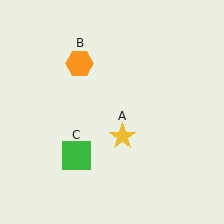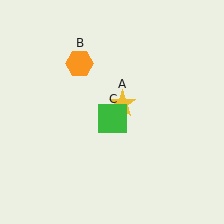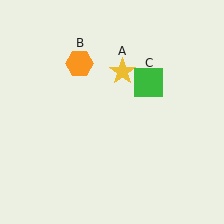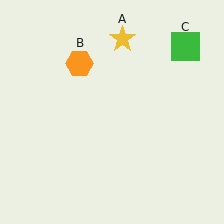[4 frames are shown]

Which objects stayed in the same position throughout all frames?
Orange hexagon (object B) remained stationary.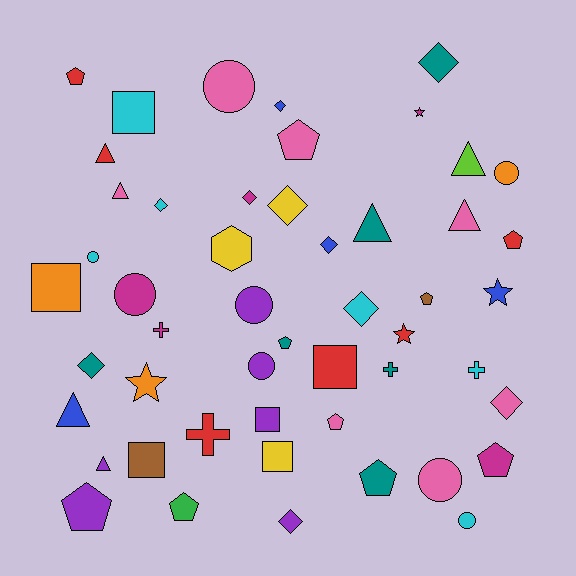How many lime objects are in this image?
There is 1 lime object.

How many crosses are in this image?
There are 4 crosses.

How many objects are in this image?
There are 50 objects.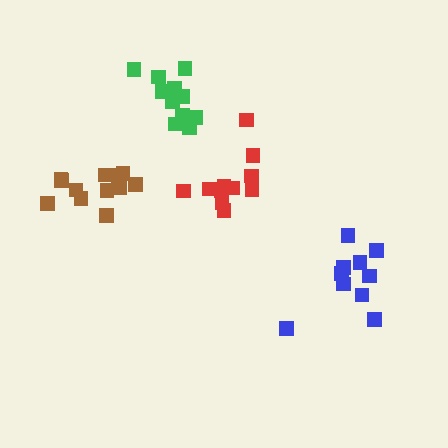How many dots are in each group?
Group 1: 12 dots, Group 2: 12 dots, Group 3: 11 dots, Group 4: 10 dots (45 total).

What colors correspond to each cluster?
The clusters are colored: brown, green, red, blue.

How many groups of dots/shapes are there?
There are 4 groups.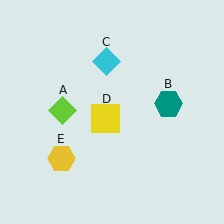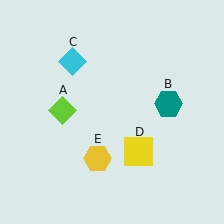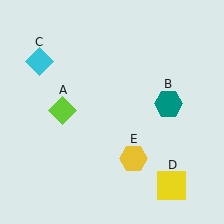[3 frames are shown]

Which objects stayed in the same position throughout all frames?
Lime diamond (object A) and teal hexagon (object B) remained stationary.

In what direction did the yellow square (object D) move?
The yellow square (object D) moved down and to the right.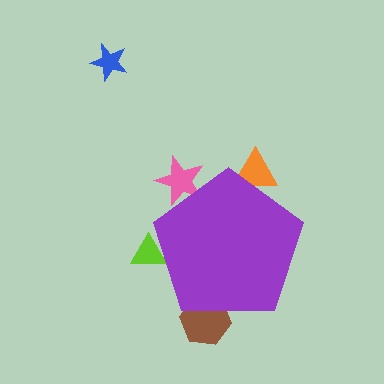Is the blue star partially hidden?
No, the blue star is fully visible.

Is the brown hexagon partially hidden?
Yes, the brown hexagon is partially hidden behind the purple pentagon.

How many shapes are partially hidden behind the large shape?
4 shapes are partially hidden.